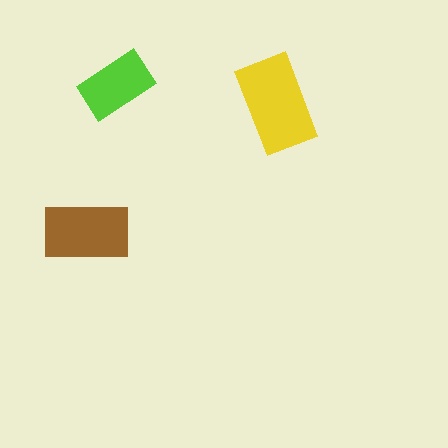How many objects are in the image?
There are 3 objects in the image.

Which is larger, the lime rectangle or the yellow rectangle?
The yellow one.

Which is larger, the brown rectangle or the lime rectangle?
The brown one.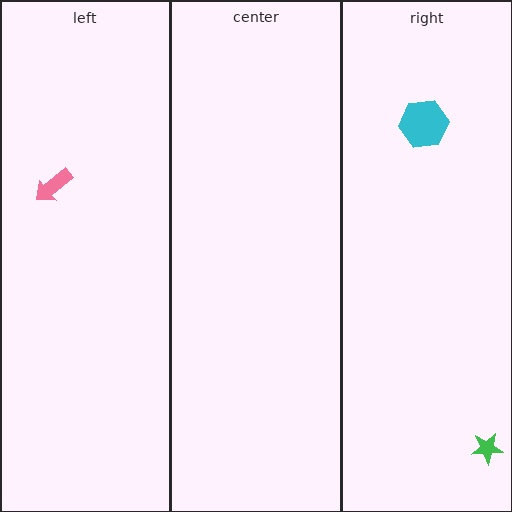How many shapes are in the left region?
1.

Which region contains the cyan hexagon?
The right region.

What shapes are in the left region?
The pink arrow.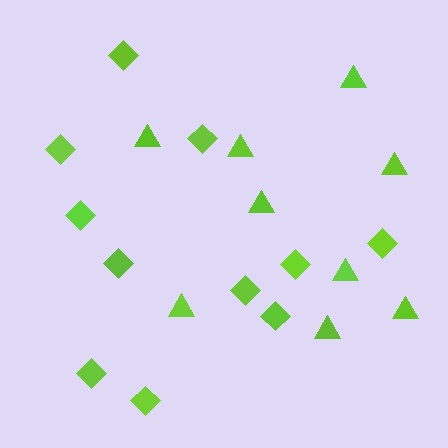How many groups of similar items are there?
There are 2 groups: one group of diamonds (11) and one group of triangles (9).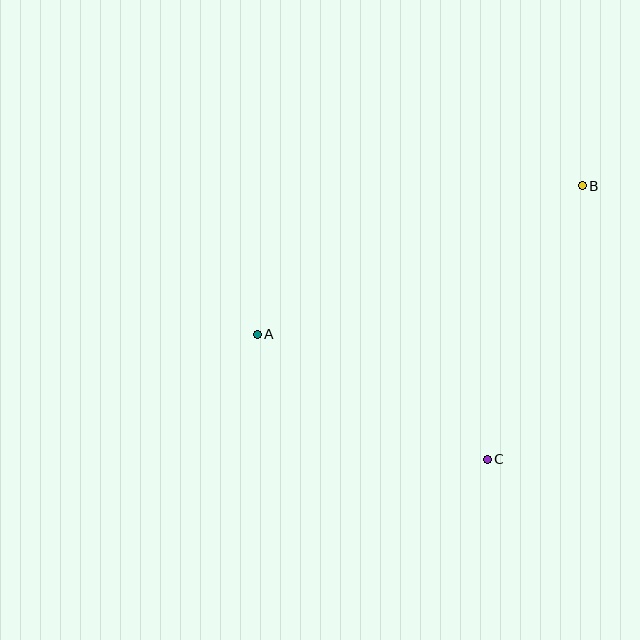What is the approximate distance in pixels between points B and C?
The distance between B and C is approximately 289 pixels.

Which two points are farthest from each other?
Points A and B are farthest from each other.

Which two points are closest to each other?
Points A and C are closest to each other.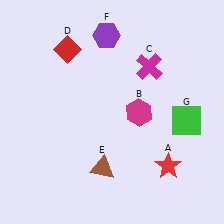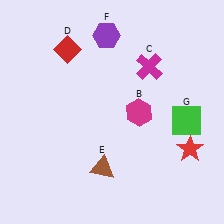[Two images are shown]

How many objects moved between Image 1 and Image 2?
1 object moved between the two images.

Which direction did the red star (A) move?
The red star (A) moved right.